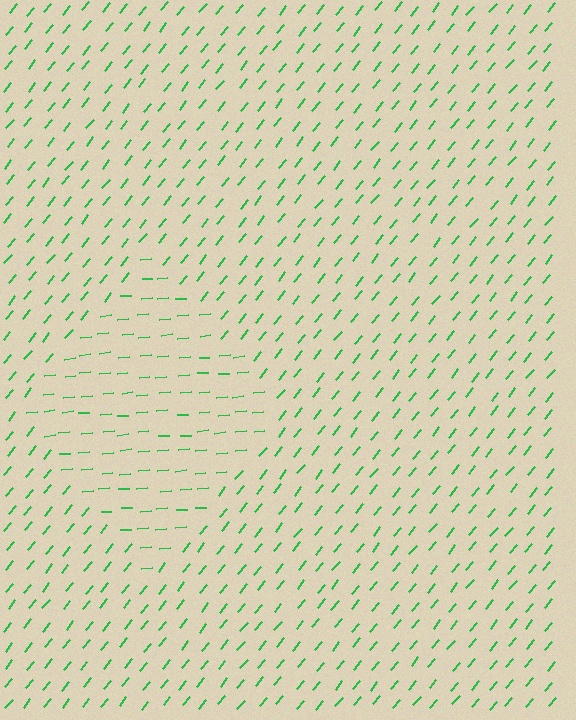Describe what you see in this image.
The image is filled with small green line segments. A diamond region in the image has lines oriented differently from the surrounding lines, creating a visible texture boundary.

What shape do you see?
I see a diamond.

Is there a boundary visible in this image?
Yes, there is a texture boundary formed by a change in line orientation.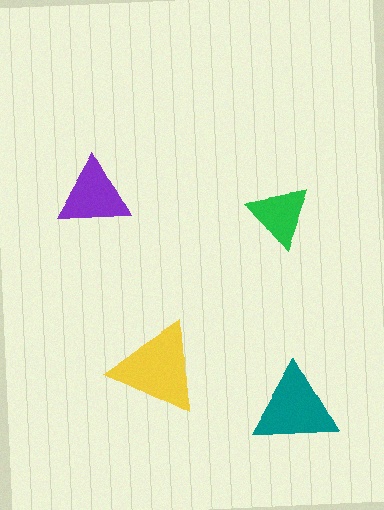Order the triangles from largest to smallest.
the yellow one, the teal one, the purple one, the green one.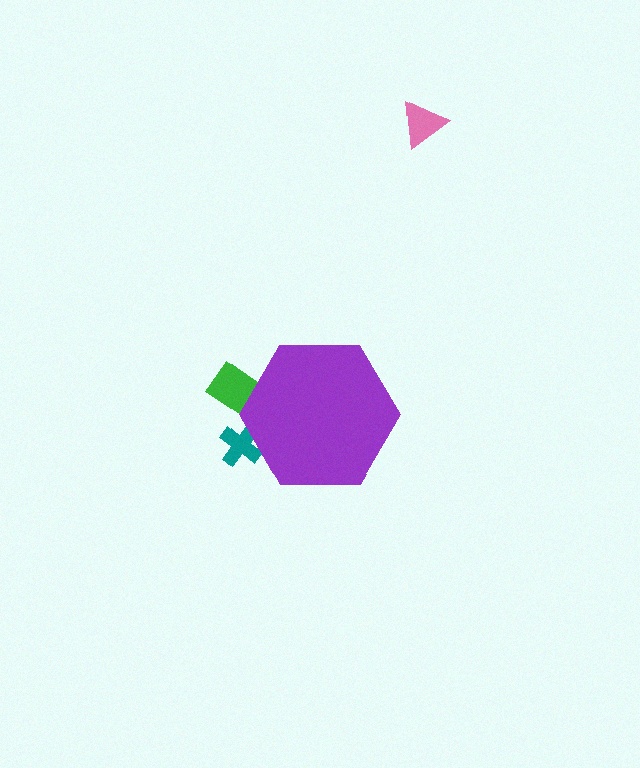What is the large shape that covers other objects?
A purple hexagon.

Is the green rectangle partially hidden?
Yes, the green rectangle is partially hidden behind the purple hexagon.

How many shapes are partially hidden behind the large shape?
2 shapes are partially hidden.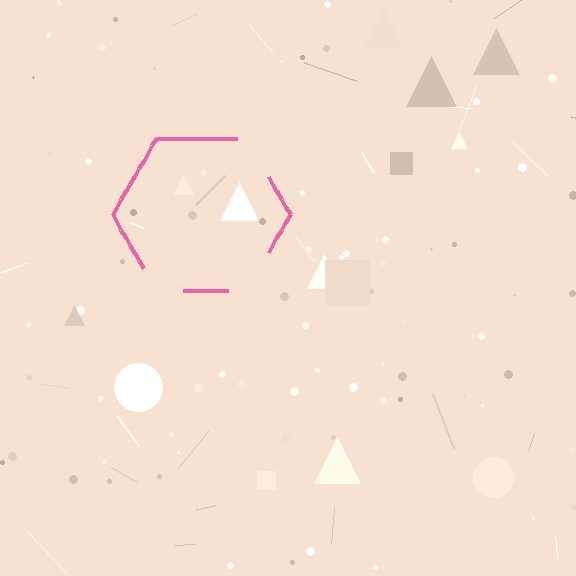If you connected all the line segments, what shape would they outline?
They would outline a hexagon.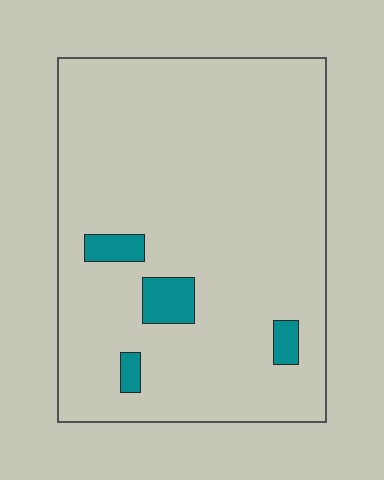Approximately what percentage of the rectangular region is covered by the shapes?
Approximately 5%.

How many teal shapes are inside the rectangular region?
4.